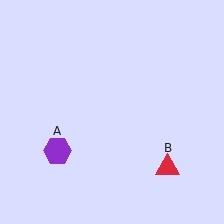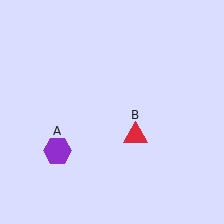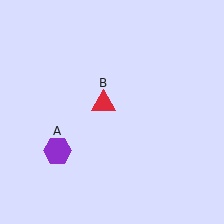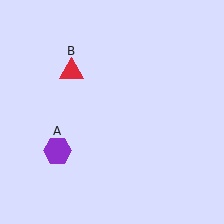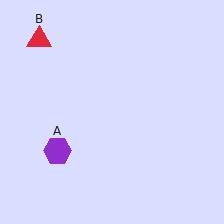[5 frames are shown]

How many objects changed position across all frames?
1 object changed position: red triangle (object B).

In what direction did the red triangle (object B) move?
The red triangle (object B) moved up and to the left.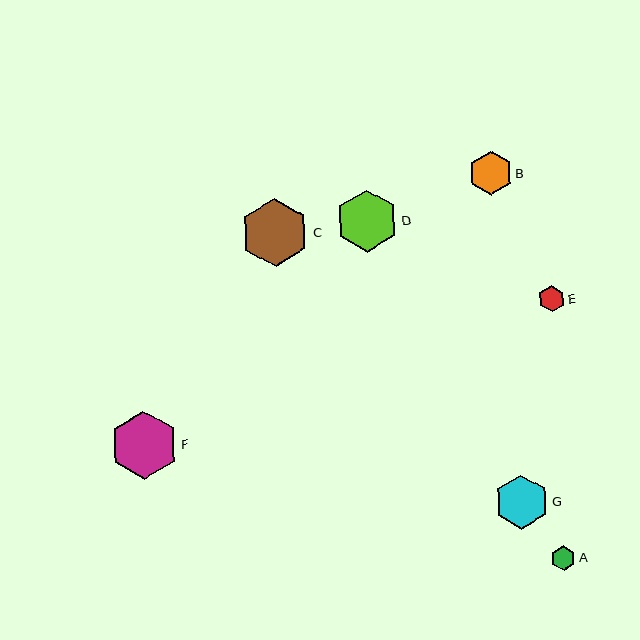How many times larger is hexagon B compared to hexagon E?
Hexagon B is approximately 1.7 times the size of hexagon E.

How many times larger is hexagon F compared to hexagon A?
Hexagon F is approximately 2.7 times the size of hexagon A.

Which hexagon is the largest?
Hexagon C is the largest with a size of approximately 69 pixels.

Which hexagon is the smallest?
Hexagon A is the smallest with a size of approximately 25 pixels.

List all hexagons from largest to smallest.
From largest to smallest: C, F, D, G, B, E, A.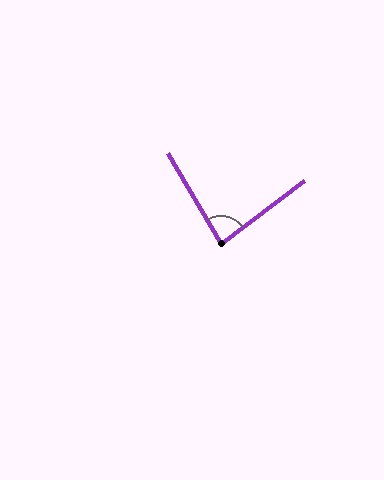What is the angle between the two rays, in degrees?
Approximately 83 degrees.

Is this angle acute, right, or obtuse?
It is acute.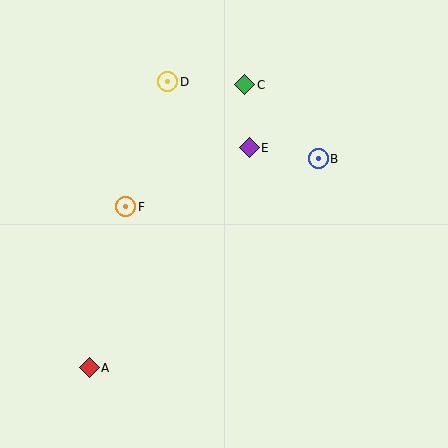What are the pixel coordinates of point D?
Point D is at (168, 82).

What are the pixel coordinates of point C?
Point C is at (245, 85).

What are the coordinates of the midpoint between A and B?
The midpoint between A and B is at (204, 263).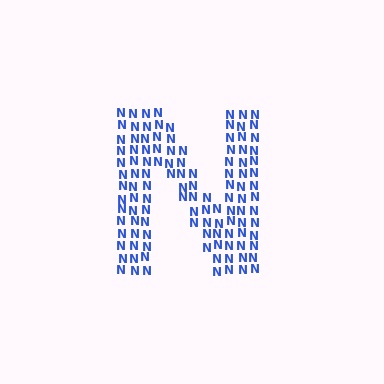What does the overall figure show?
The overall figure shows the letter N.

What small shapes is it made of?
It is made of small letter N's.